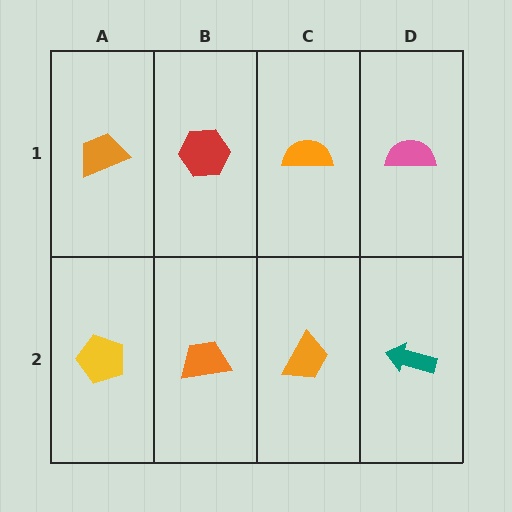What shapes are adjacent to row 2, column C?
An orange semicircle (row 1, column C), an orange trapezoid (row 2, column B), a teal arrow (row 2, column D).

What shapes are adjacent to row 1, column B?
An orange trapezoid (row 2, column B), an orange trapezoid (row 1, column A), an orange semicircle (row 1, column C).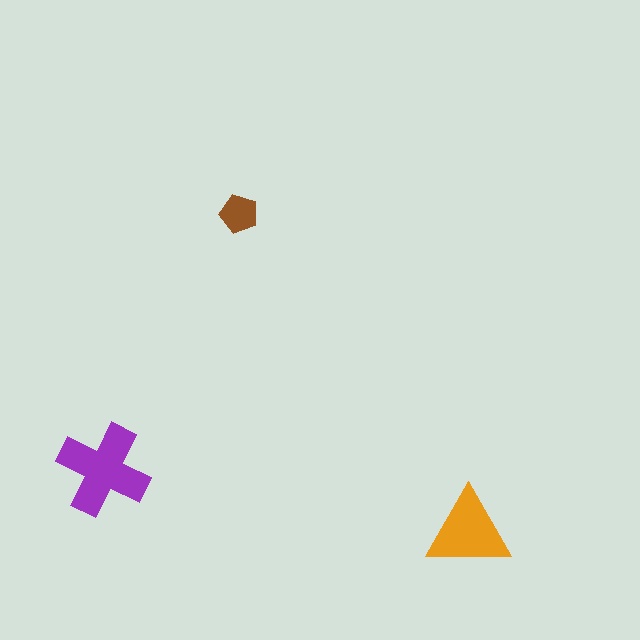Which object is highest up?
The brown pentagon is topmost.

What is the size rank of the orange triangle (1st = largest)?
2nd.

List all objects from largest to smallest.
The purple cross, the orange triangle, the brown pentagon.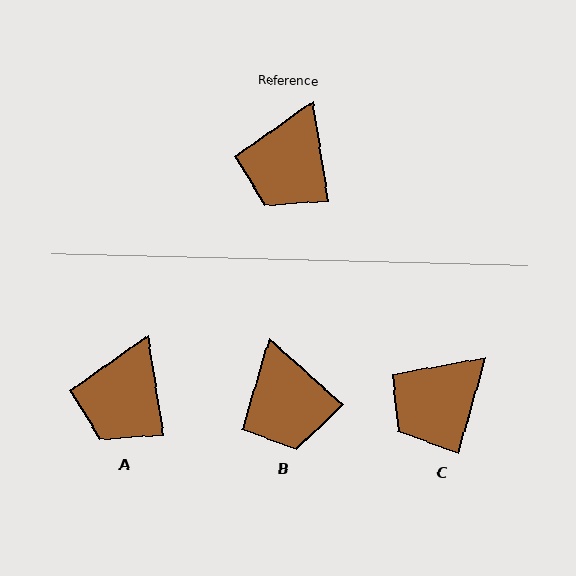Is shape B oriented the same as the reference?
No, it is off by about 39 degrees.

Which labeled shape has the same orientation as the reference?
A.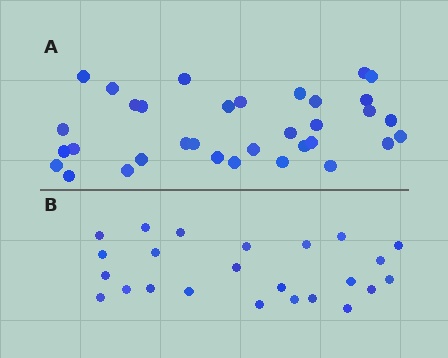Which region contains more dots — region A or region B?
Region A (the top region) has more dots.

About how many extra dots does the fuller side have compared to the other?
Region A has roughly 10 or so more dots than region B.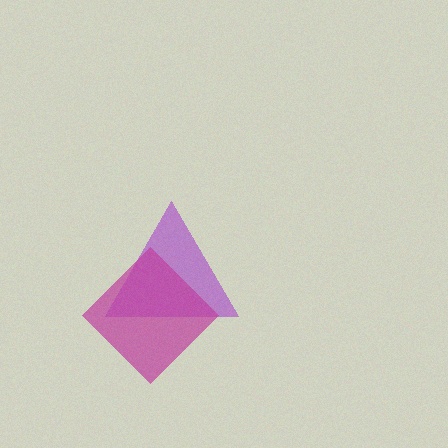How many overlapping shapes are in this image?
There are 2 overlapping shapes in the image.